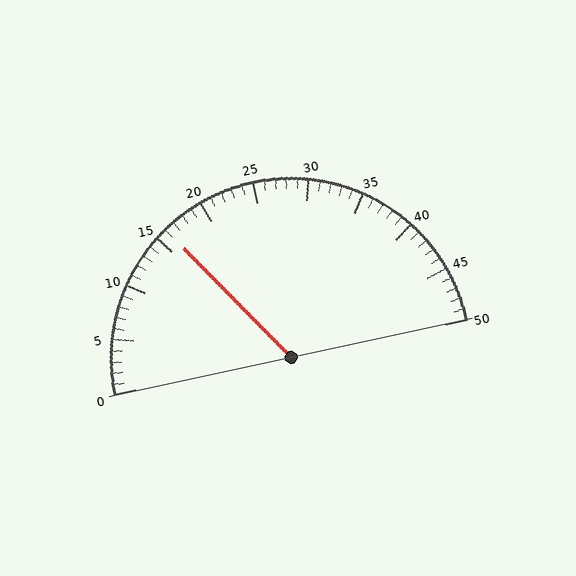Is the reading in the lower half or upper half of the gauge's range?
The reading is in the lower half of the range (0 to 50).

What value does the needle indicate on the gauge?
The needle indicates approximately 16.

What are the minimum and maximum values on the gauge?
The gauge ranges from 0 to 50.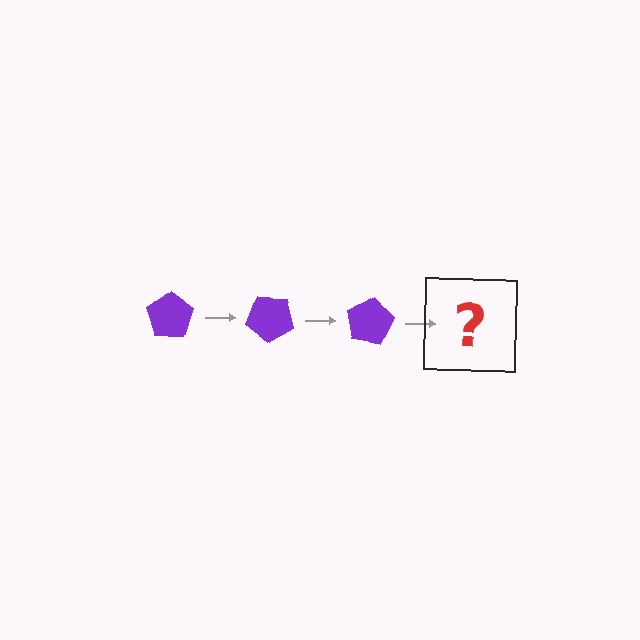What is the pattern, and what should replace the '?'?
The pattern is that the pentagon rotates 40 degrees each step. The '?' should be a purple pentagon rotated 120 degrees.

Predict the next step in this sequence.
The next step is a purple pentagon rotated 120 degrees.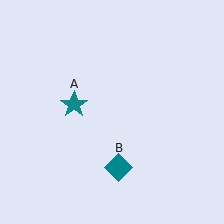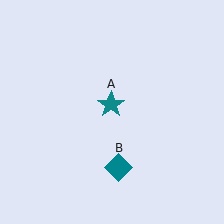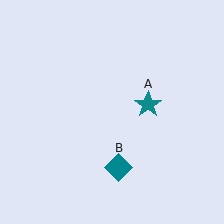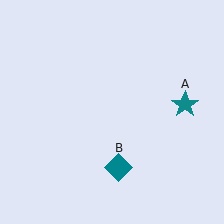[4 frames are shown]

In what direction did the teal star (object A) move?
The teal star (object A) moved right.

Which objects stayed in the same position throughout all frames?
Teal diamond (object B) remained stationary.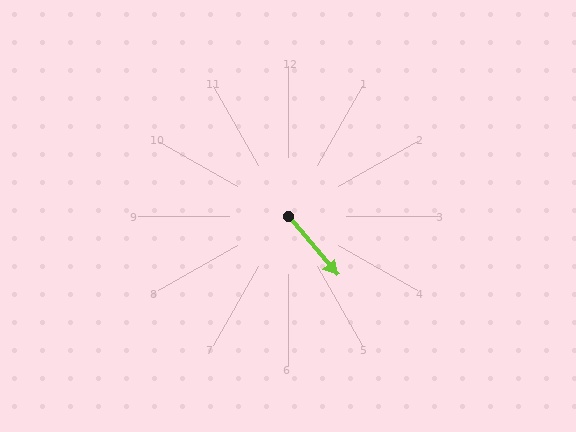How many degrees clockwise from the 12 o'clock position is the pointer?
Approximately 140 degrees.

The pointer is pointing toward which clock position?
Roughly 5 o'clock.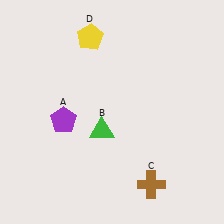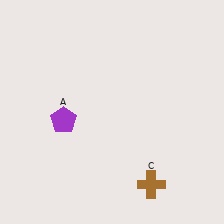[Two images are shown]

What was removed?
The green triangle (B), the yellow pentagon (D) were removed in Image 2.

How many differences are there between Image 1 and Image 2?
There are 2 differences between the two images.